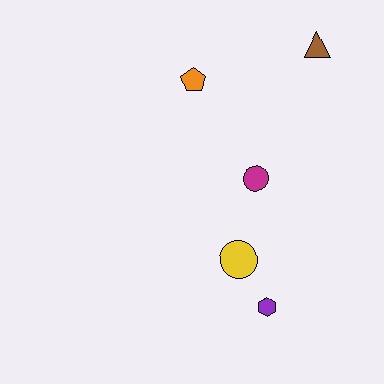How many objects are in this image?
There are 5 objects.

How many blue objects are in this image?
There are no blue objects.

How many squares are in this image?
There are no squares.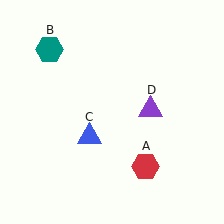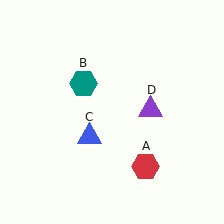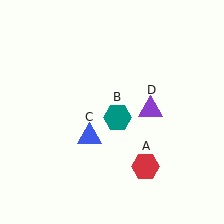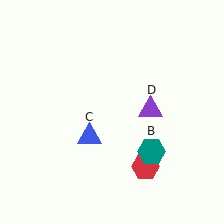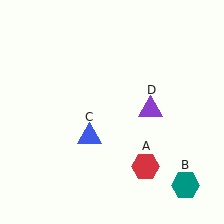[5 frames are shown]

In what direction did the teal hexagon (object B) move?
The teal hexagon (object B) moved down and to the right.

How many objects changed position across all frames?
1 object changed position: teal hexagon (object B).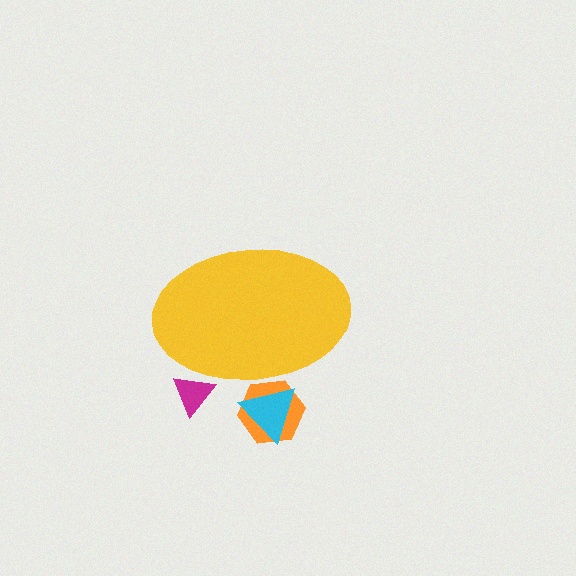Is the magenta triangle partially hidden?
Yes, the magenta triangle is partially hidden behind the yellow ellipse.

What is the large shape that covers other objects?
A yellow ellipse.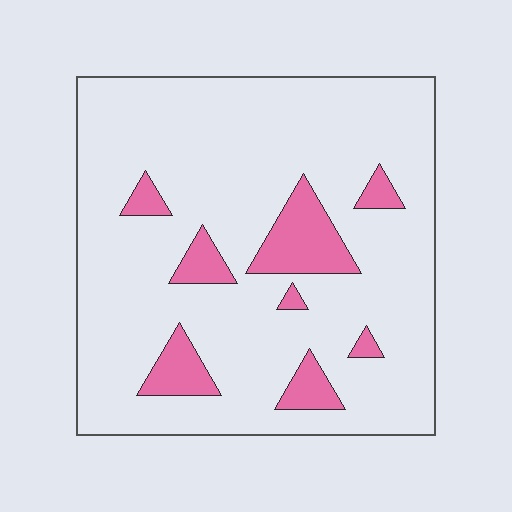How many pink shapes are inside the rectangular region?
8.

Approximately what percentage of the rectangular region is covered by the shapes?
Approximately 15%.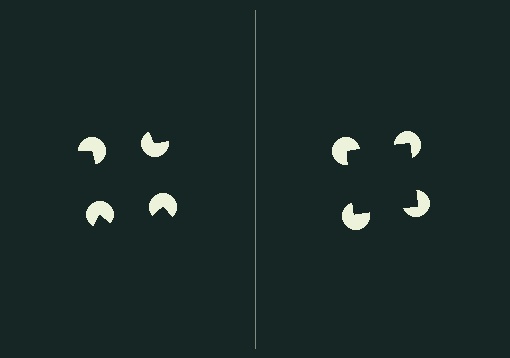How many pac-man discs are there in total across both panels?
8 — 4 on each side.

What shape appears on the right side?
An illusory square.